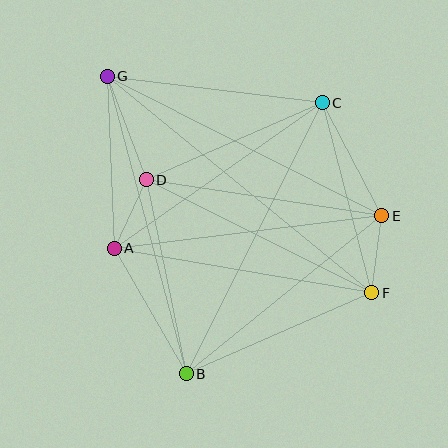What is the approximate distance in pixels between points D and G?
The distance between D and G is approximately 110 pixels.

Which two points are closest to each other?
Points A and D are closest to each other.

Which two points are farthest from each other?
Points F and G are farthest from each other.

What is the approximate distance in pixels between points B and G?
The distance between B and G is approximately 308 pixels.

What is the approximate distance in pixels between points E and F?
The distance between E and F is approximately 78 pixels.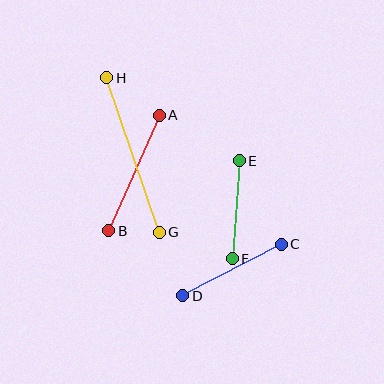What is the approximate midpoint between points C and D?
The midpoint is at approximately (232, 270) pixels.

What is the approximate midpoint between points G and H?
The midpoint is at approximately (133, 155) pixels.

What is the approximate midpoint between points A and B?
The midpoint is at approximately (134, 173) pixels.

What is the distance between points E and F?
The distance is approximately 98 pixels.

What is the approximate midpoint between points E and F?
The midpoint is at approximately (236, 210) pixels.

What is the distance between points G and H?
The distance is approximately 163 pixels.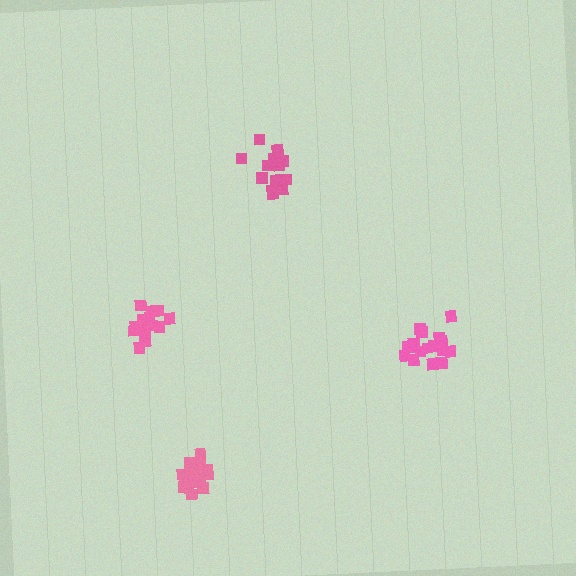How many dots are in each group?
Group 1: 15 dots, Group 2: 19 dots, Group 3: 14 dots, Group 4: 17 dots (65 total).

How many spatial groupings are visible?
There are 4 spatial groupings.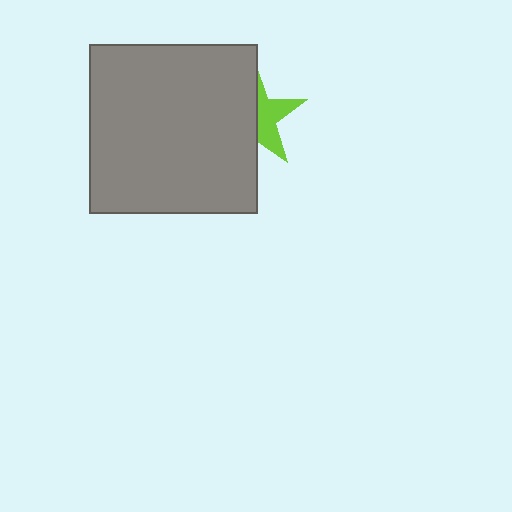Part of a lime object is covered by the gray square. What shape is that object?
It is a star.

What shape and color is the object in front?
The object in front is a gray square.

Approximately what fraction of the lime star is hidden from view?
Roughly 57% of the lime star is hidden behind the gray square.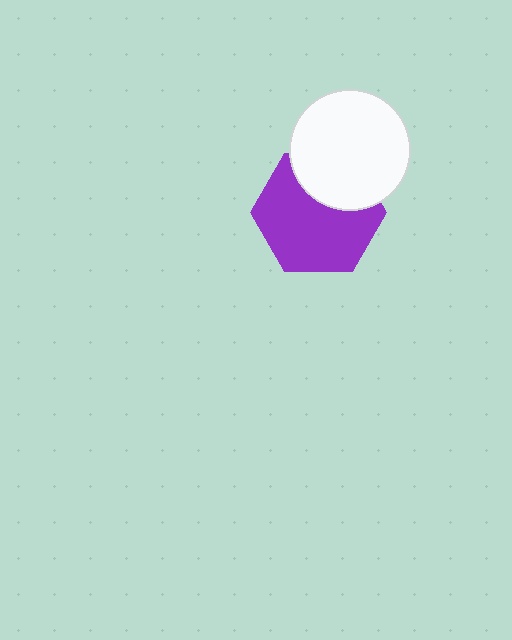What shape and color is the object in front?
The object in front is a white circle.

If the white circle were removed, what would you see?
You would see the complete purple hexagon.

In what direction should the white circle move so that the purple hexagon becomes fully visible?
The white circle should move up. That is the shortest direction to clear the overlap and leave the purple hexagon fully visible.